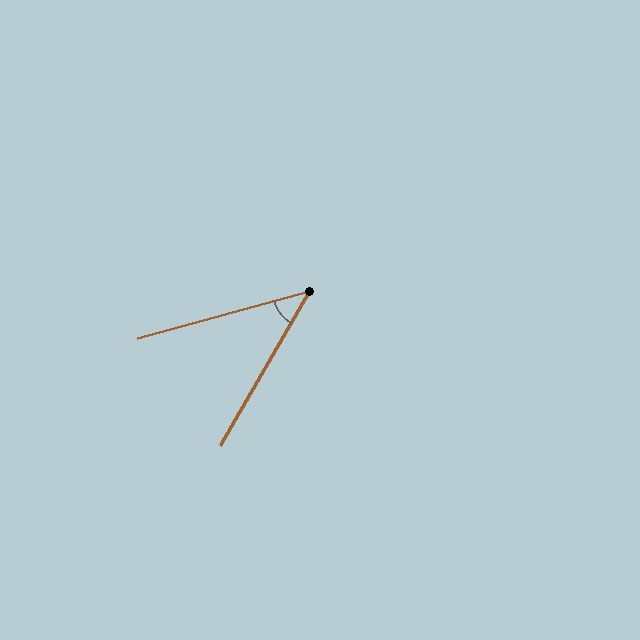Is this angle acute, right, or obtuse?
It is acute.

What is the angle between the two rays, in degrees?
Approximately 45 degrees.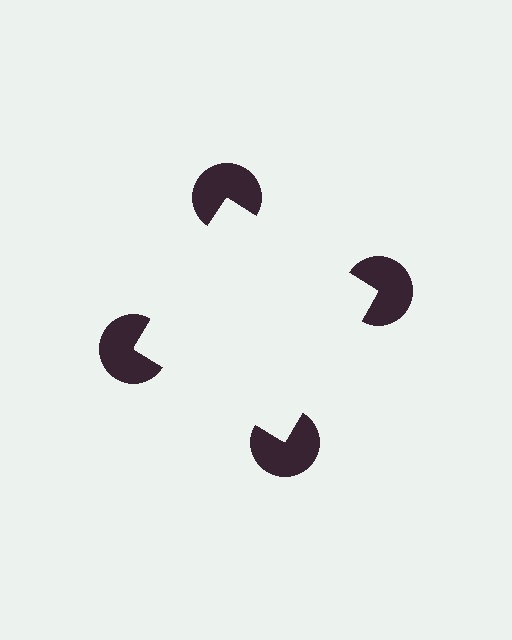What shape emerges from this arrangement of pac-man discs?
An illusory square — its edges are inferred from the aligned wedge cuts in the pac-man discs, not physically drawn.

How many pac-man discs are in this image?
There are 4 — one at each vertex of the illusory square.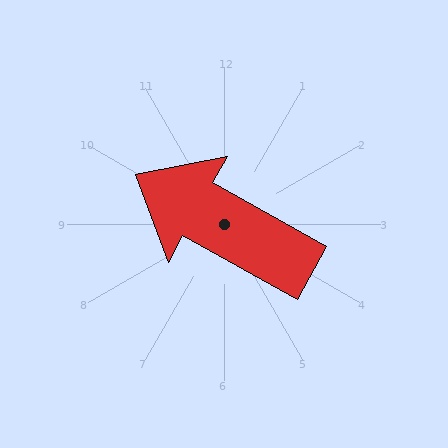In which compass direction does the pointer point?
Northwest.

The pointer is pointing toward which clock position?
Roughly 10 o'clock.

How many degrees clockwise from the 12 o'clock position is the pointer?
Approximately 299 degrees.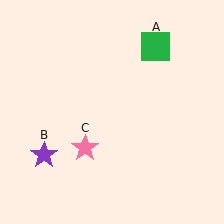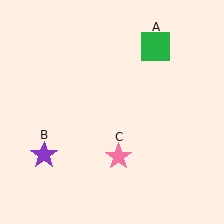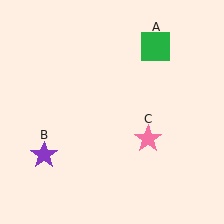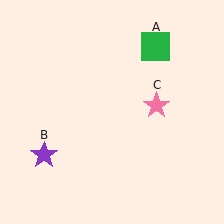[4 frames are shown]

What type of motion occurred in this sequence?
The pink star (object C) rotated counterclockwise around the center of the scene.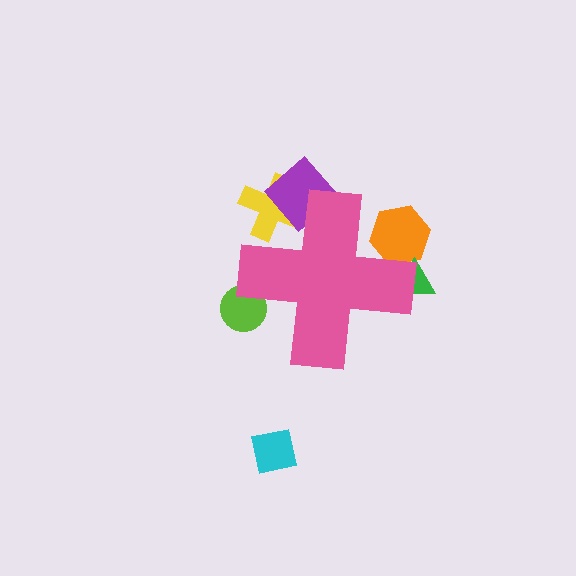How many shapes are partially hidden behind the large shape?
5 shapes are partially hidden.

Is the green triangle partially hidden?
Yes, the green triangle is partially hidden behind the pink cross.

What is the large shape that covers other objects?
A pink cross.